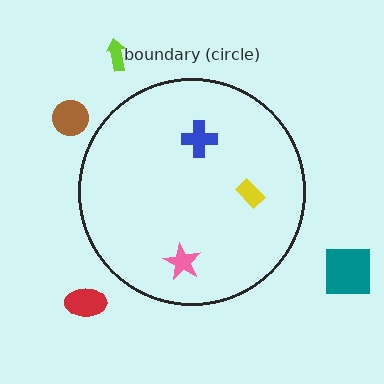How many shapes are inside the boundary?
3 inside, 4 outside.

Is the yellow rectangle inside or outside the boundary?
Inside.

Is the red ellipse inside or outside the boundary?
Outside.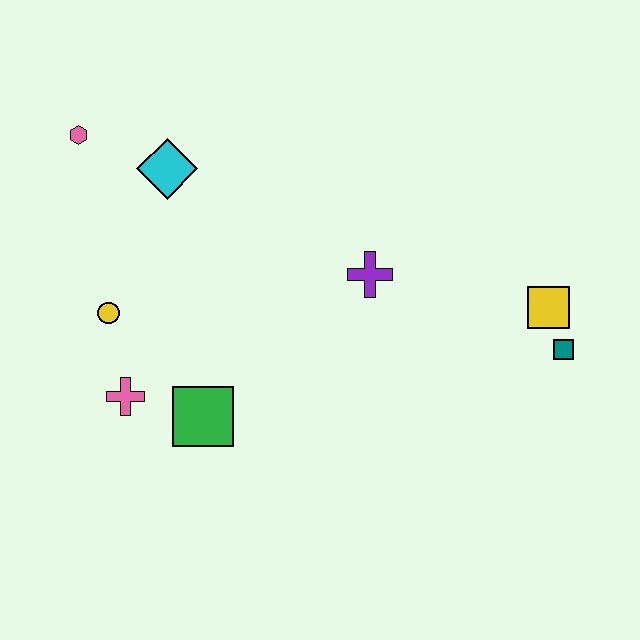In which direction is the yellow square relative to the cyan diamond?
The yellow square is to the right of the cyan diamond.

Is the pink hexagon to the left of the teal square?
Yes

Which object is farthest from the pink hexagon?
The teal square is farthest from the pink hexagon.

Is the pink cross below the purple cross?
Yes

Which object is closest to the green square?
The pink cross is closest to the green square.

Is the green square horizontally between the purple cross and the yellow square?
No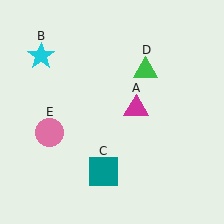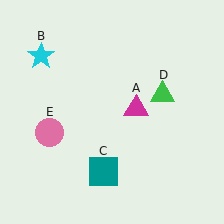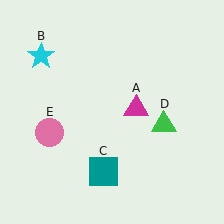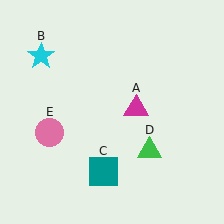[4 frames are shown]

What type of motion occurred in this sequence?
The green triangle (object D) rotated clockwise around the center of the scene.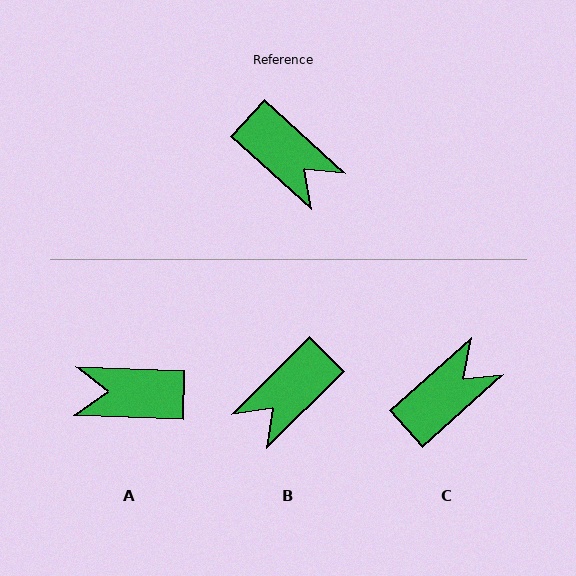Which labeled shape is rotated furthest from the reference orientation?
A, about 140 degrees away.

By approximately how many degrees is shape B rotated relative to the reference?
Approximately 93 degrees clockwise.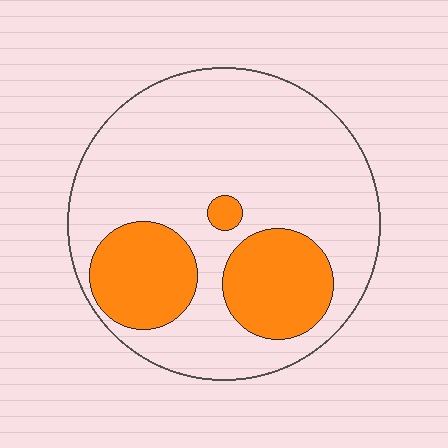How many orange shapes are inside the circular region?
3.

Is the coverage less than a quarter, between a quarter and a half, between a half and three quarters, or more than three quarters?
Between a quarter and a half.